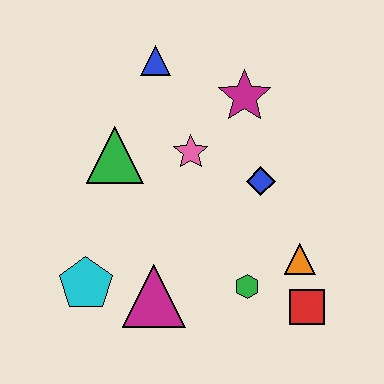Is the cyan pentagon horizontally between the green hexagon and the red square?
No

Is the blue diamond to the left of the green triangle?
No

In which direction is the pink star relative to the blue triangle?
The pink star is below the blue triangle.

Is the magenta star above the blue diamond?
Yes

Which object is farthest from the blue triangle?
The red square is farthest from the blue triangle.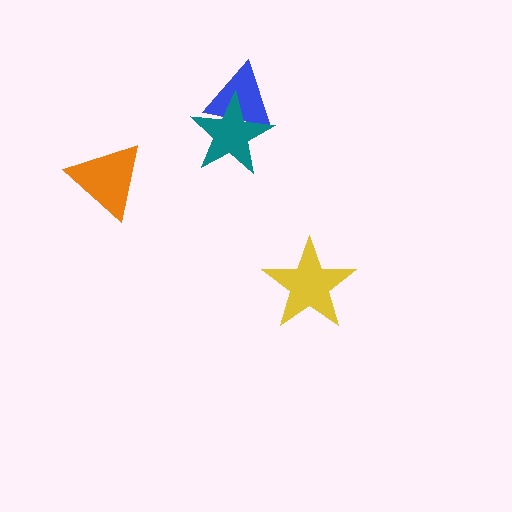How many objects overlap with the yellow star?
0 objects overlap with the yellow star.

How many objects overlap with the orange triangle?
0 objects overlap with the orange triangle.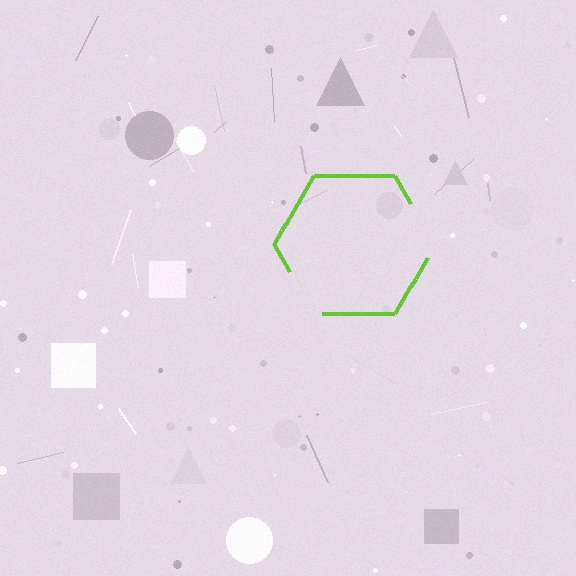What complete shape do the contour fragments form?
The contour fragments form a hexagon.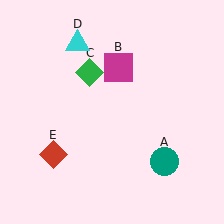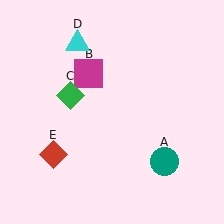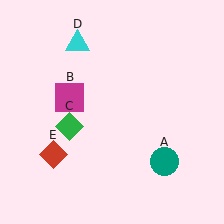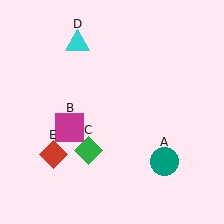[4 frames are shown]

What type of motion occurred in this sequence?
The magenta square (object B), green diamond (object C) rotated counterclockwise around the center of the scene.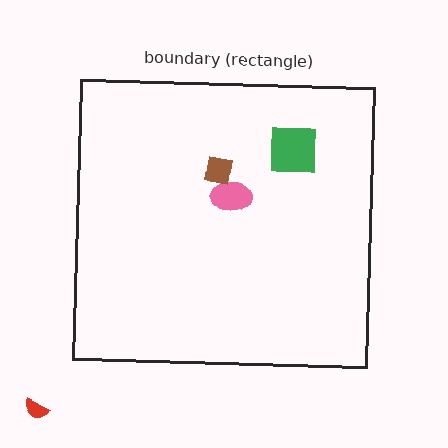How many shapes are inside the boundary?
3 inside, 1 outside.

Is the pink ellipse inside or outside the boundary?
Inside.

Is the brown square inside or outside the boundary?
Inside.